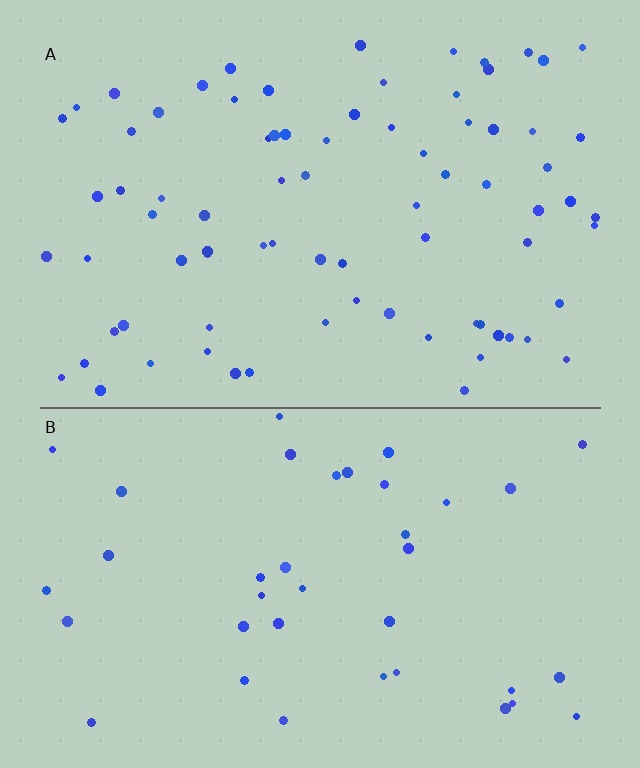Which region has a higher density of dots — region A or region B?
A (the top).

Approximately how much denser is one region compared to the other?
Approximately 2.1× — region A over region B.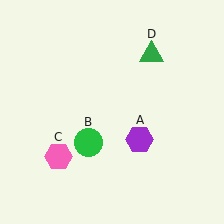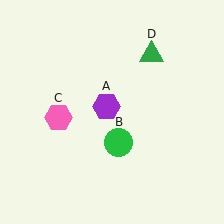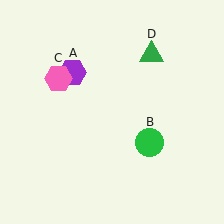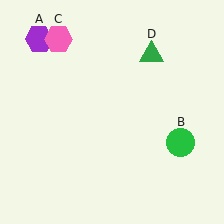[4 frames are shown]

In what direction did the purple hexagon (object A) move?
The purple hexagon (object A) moved up and to the left.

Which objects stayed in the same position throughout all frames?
Green triangle (object D) remained stationary.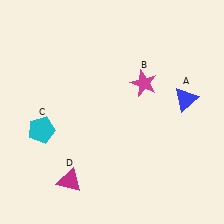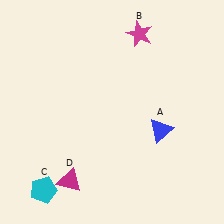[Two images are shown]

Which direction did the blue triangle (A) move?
The blue triangle (A) moved down.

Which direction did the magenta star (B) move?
The magenta star (B) moved up.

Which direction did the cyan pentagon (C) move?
The cyan pentagon (C) moved down.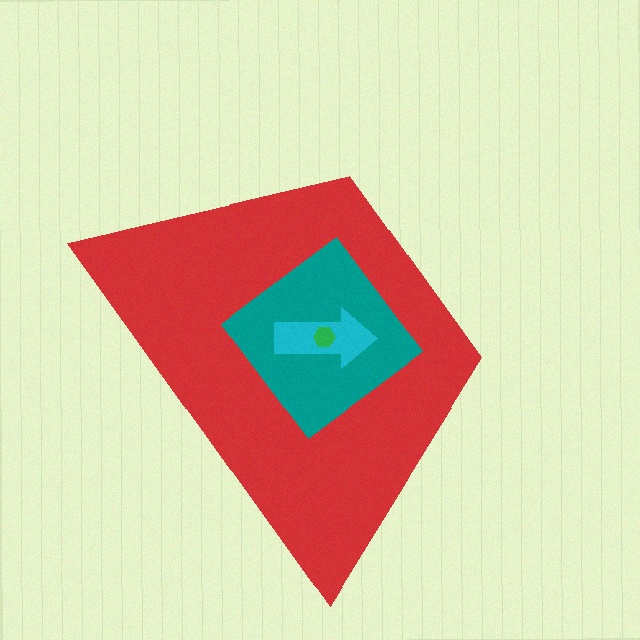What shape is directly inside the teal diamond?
The cyan arrow.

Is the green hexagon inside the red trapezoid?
Yes.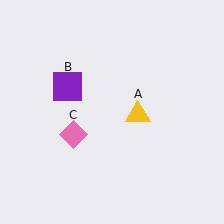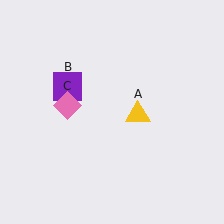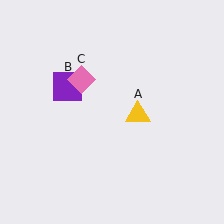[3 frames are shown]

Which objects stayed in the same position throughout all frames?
Yellow triangle (object A) and purple square (object B) remained stationary.